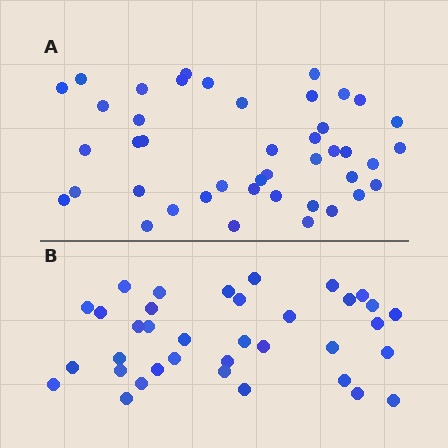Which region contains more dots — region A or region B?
Region A (the top region) has more dots.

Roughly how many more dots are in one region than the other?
Region A has roughly 8 or so more dots than region B.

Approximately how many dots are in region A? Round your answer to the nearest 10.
About 40 dots. (The exact count is 43, which rounds to 40.)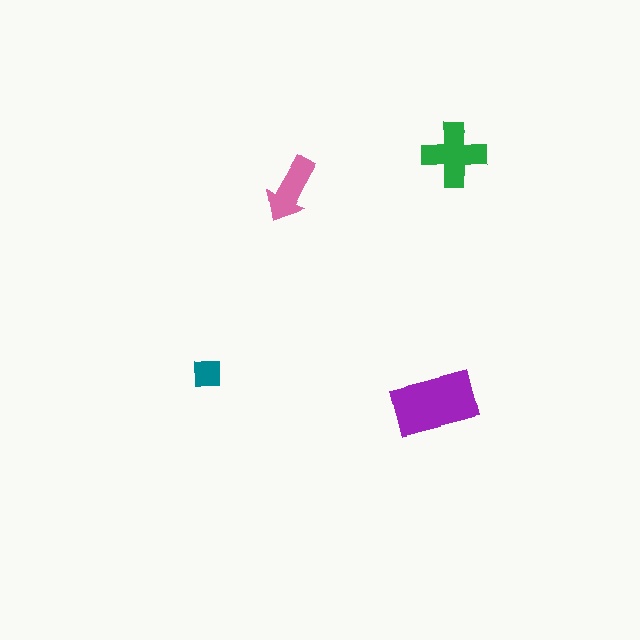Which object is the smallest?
The teal square.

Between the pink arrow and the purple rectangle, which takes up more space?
The purple rectangle.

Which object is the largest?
The purple rectangle.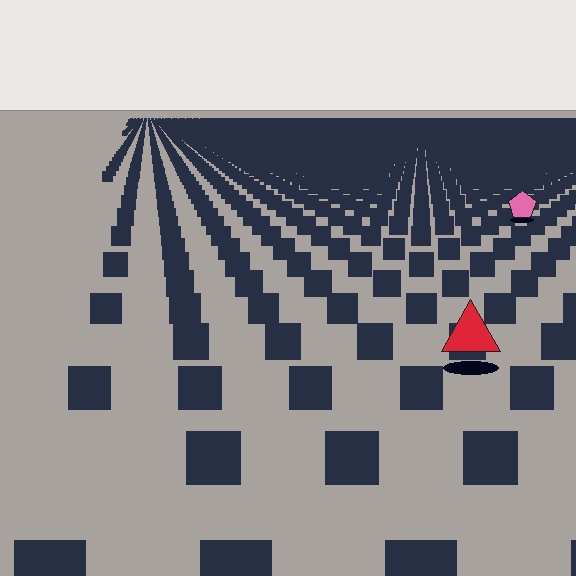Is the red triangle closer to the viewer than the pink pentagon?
Yes. The red triangle is closer — you can tell from the texture gradient: the ground texture is coarser near it.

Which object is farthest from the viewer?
The pink pentagon is farthest from the viewer. It appears smaller and the ground texture around it is denser.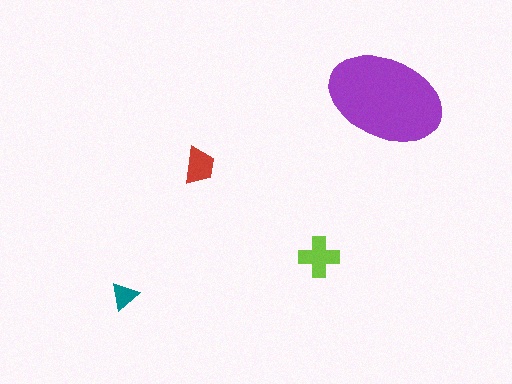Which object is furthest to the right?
The purple ellipse is rightmost.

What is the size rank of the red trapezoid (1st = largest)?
3rd.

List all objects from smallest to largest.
The teal triangle, the red trapezoid, the lime cross, the purple ellipse.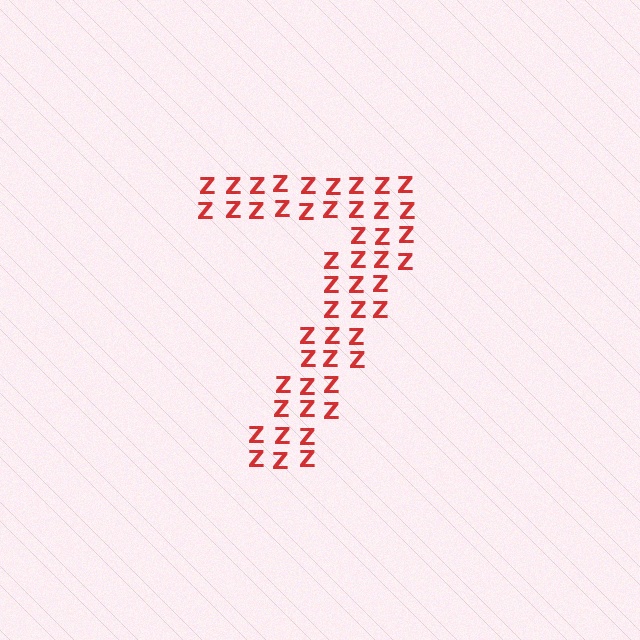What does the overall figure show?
The overall figure shows the digit 7.